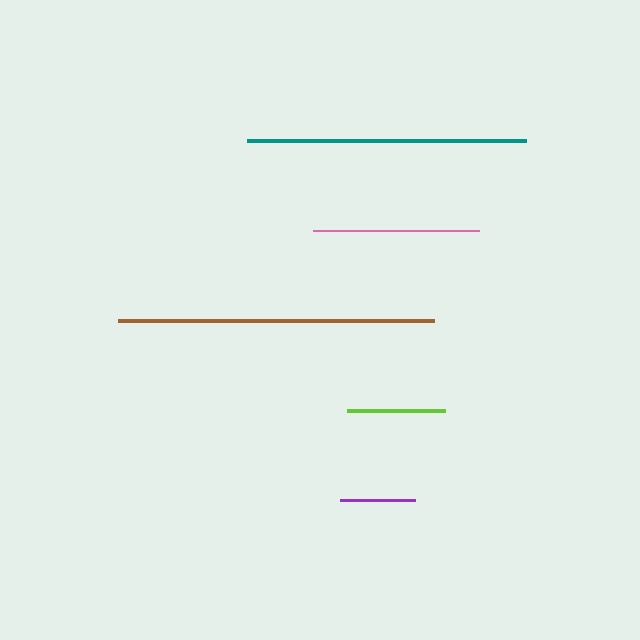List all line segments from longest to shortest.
From longest to shortest: brown, teal, pink, lime, purple.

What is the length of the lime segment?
The lime segment is approximately 98 pixels long.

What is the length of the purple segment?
The purple segment is approximately 75 pixels long.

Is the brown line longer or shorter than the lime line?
The brown line is longer than the lime line.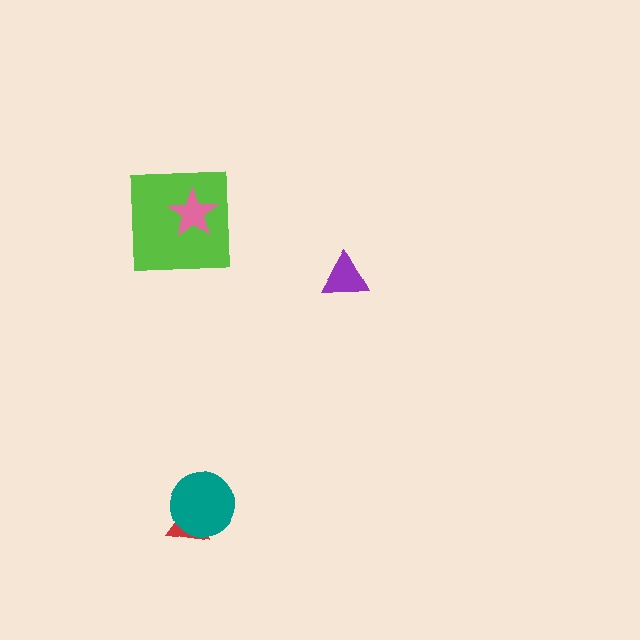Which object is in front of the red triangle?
The teal circle is in front of the red triangle.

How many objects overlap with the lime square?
1 object overlaps with the lime square.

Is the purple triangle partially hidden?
No, no other shape covers it.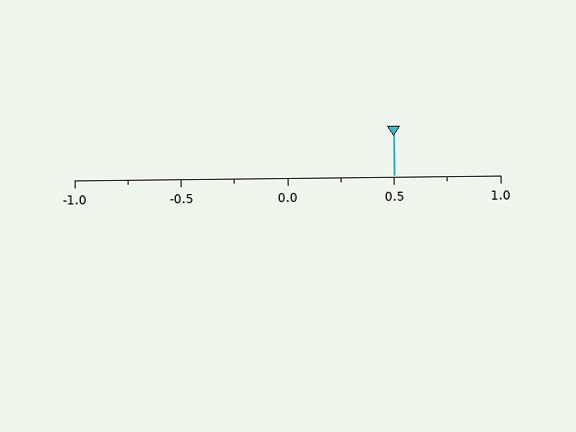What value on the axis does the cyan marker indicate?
The marker indicates approximately 0.5.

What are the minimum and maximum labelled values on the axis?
The axis runs from -1.0 to 1.0.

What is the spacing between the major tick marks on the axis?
The major ticks are spaced 0.5 apart.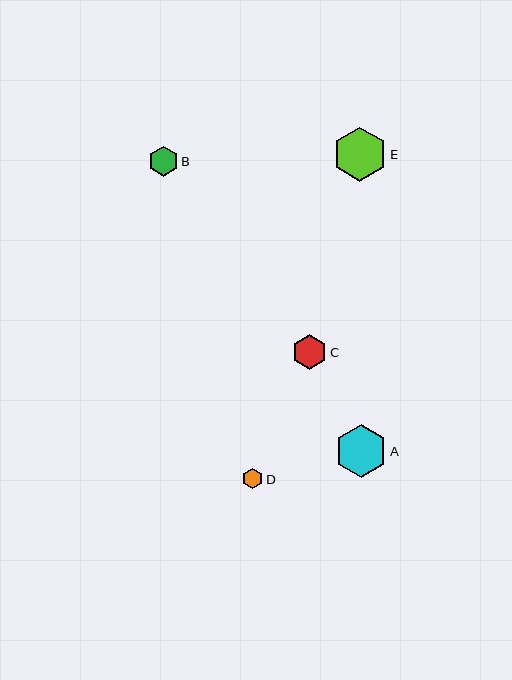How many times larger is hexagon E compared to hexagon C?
Hexagon E is approximately 1.6 times the size of hexagon C.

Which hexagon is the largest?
Hexagon E is the largest with a size of approximately 54 pixels.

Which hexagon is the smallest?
Hexagon D is the smallest with a size of approximately 21 pixels.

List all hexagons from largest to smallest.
From largest to smallest: E, A, C, B, D.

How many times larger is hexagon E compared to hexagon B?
Hexagon E is approximately 1.8 times the size of hexagon B.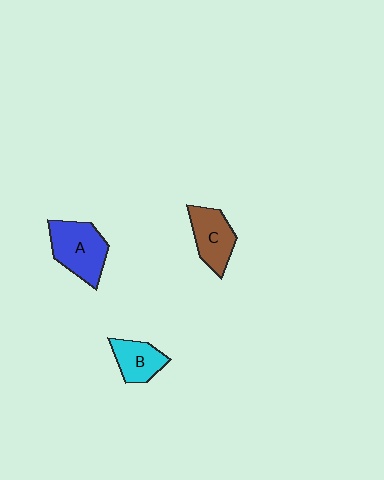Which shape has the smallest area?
Shape B (cyan).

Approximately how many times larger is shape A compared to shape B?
Approximately 1.6 times.